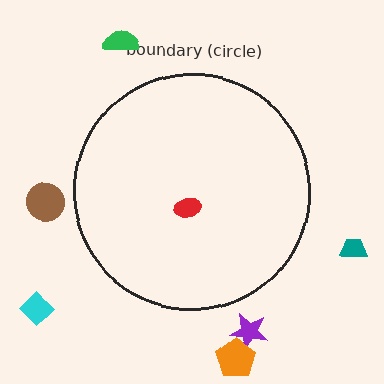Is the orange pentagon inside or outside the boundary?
Outside.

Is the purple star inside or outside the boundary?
Outside.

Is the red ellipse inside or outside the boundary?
Inside.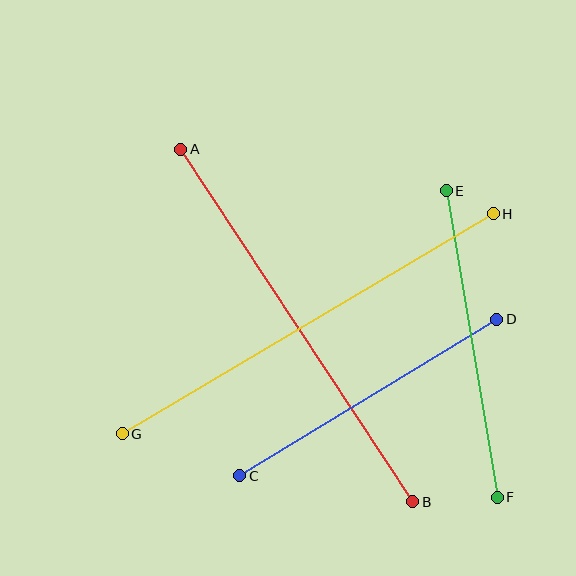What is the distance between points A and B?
The distance is approximately 422 pixels.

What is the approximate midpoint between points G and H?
The midpoint is at approximately (308, 324) pixels.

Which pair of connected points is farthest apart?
Points G and H are farthest apart.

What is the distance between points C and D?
The distance is approximately 301 pixels.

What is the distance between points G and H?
The distance is approximately 431 pixels.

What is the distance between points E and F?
The distance is approximately 311 pixels.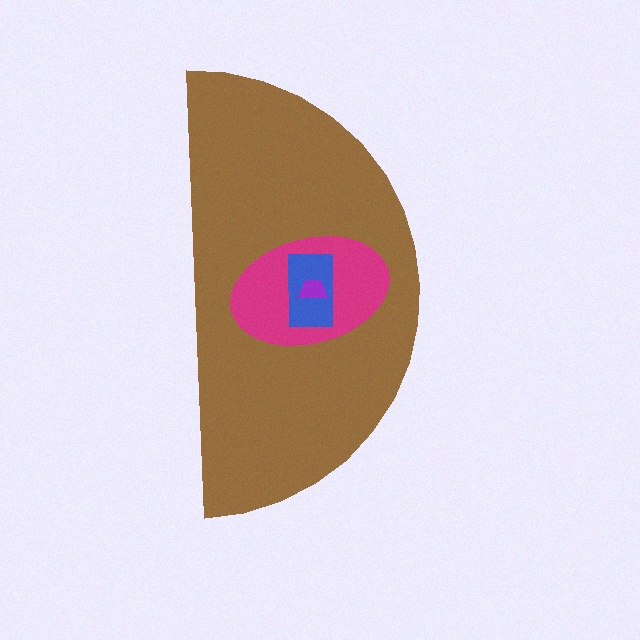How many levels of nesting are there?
4.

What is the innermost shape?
The purple trapezoid.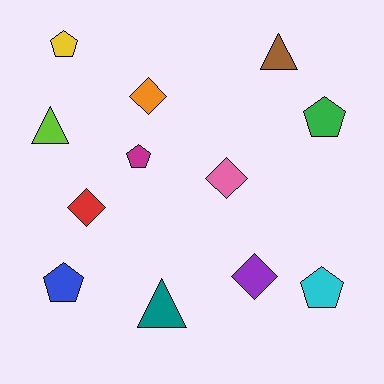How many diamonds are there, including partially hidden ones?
There are 4 diamonds.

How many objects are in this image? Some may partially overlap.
There are 12 objects.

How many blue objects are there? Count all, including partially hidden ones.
There is 1 blue object.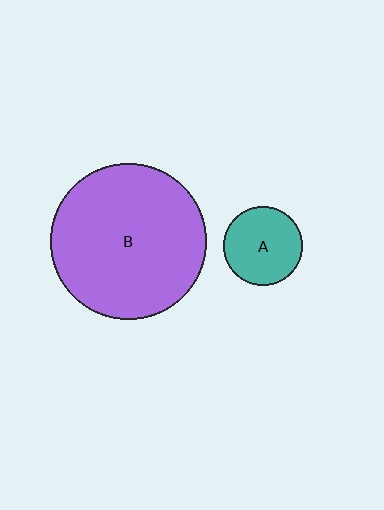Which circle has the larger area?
Circle B (purple).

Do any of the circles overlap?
No, none of the circles overlap.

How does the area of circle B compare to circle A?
Approximately 3.9 times.